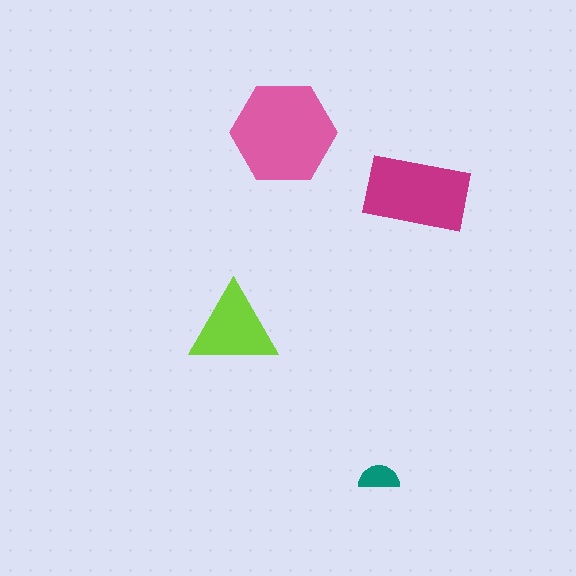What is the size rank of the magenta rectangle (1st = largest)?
2nd.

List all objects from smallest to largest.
The teal semicircle, the lime triangle, the magenta rectangle, the pink hexagon.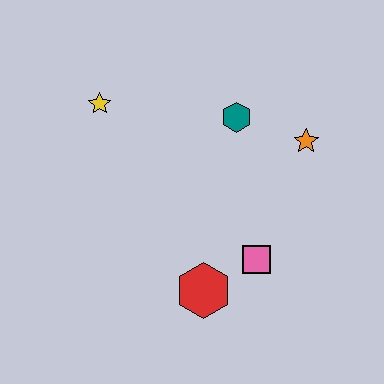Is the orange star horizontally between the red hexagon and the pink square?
No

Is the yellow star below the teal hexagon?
No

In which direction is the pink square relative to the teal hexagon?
The pink square is below the teal hexagon.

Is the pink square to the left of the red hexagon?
No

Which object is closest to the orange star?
The teal hexagon is closest to the orange star.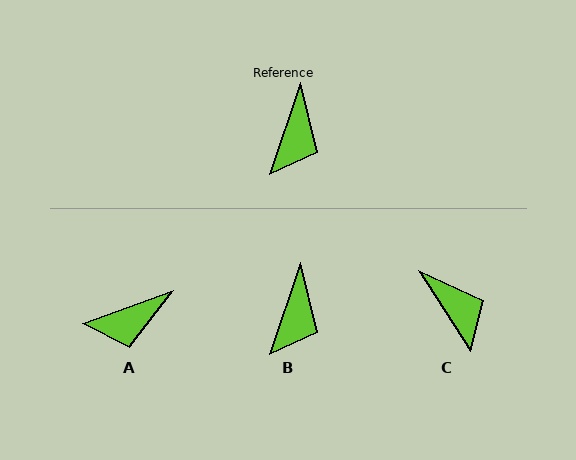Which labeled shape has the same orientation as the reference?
B.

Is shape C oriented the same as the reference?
No, it is off by about 51 degrees.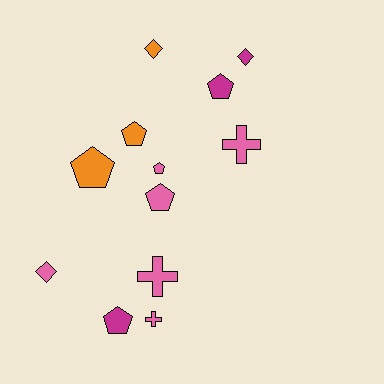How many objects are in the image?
There are 12 objects.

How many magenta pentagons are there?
There are 2 magenta pentagons.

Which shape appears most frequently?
Pentagon, with 6 objects.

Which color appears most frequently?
Pink, with 6 objects.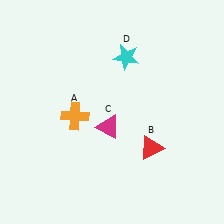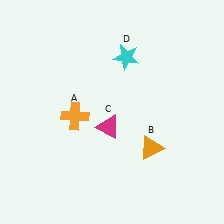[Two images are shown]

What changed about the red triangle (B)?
In Image 1, B is red. In Image 2, it changed to orange.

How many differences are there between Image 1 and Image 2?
There is 1 difference between the two images.